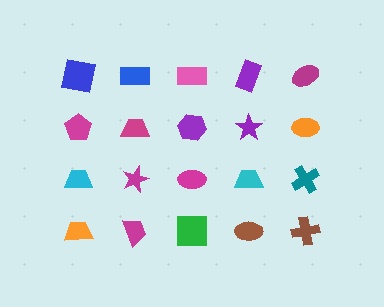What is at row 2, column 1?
A magenta pentagon.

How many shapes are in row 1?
5 shapes.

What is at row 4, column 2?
A magenta trapezoid.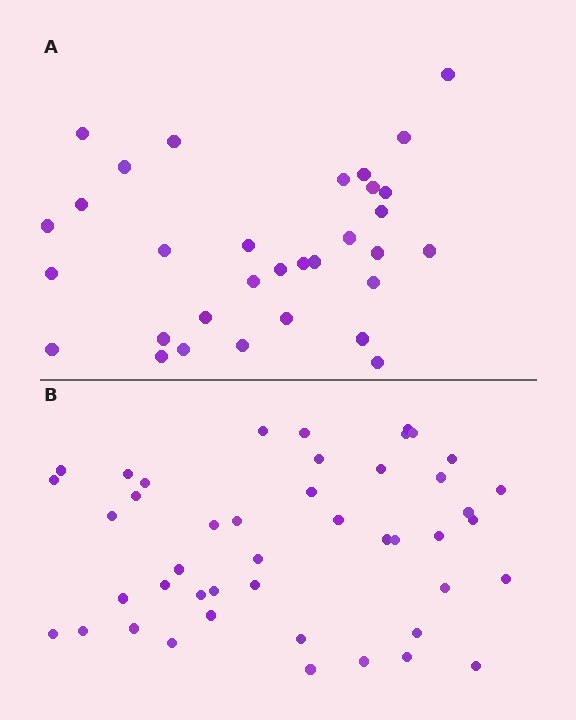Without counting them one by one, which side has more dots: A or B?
Region B (the bottom region) has more dots.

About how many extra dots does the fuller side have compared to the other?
Region B has approximately 15 more dots than region A.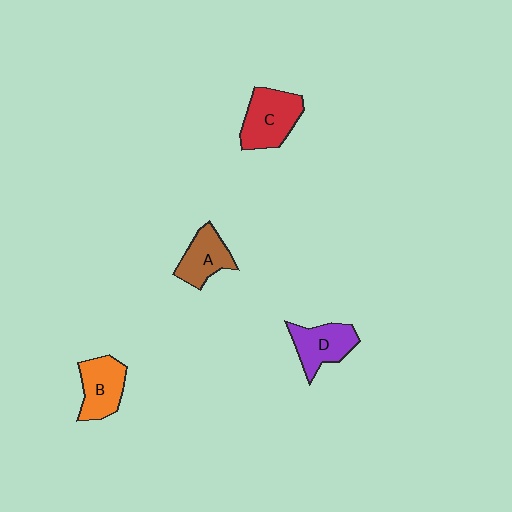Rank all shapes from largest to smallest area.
From largest to smallest: C (red), D (purple), B (orange), A (brown).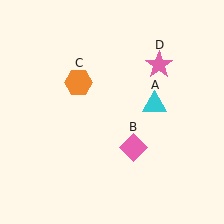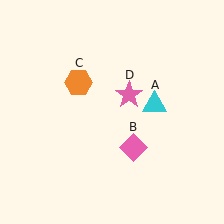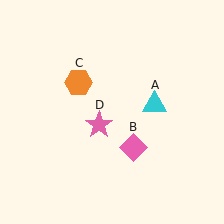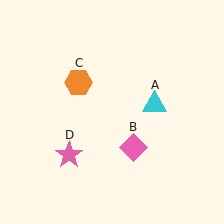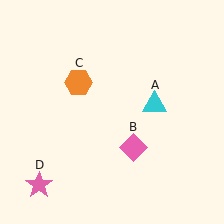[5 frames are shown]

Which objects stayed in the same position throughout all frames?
Cyan triangle (object A) and pink diamond (object B) and orange hexagon (object C) remained stationary.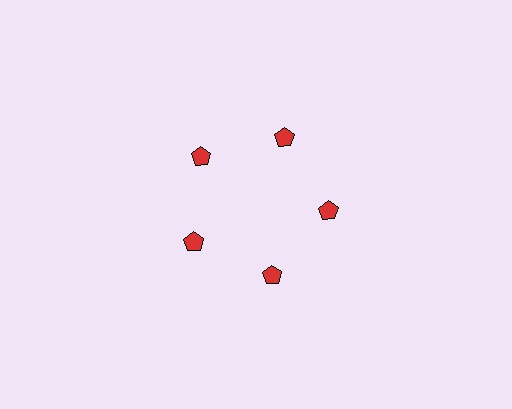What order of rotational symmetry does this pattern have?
This pattern has 5-fold rotational symmetry.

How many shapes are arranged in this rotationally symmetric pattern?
There are 5 shapes, arranged in 5 groups of 1.